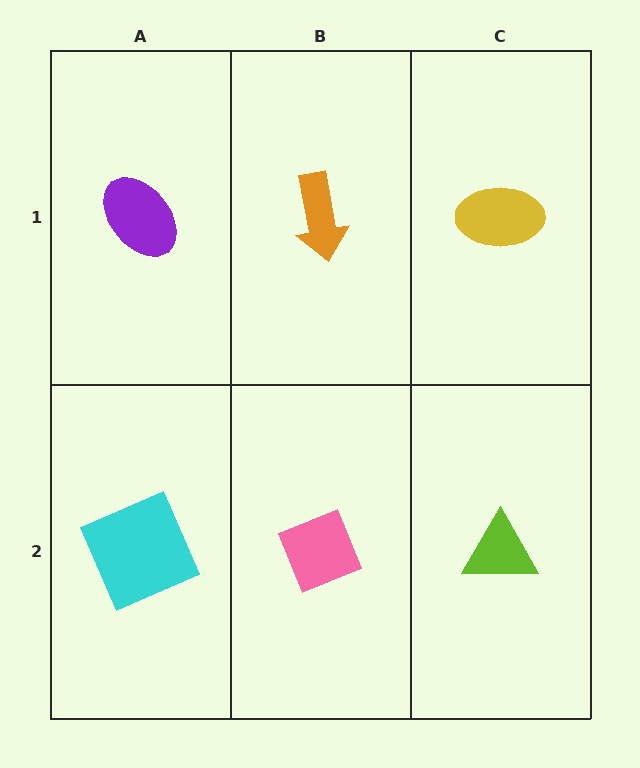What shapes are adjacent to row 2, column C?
A yellow ellipse (row 1, column C), a pink diamond (row 2, column B).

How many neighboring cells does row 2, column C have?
2.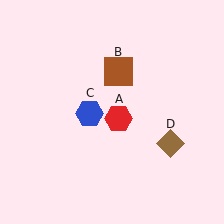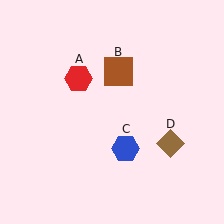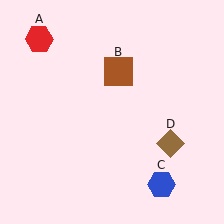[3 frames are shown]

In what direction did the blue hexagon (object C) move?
The blue hexagon (object C) moved down and to the right.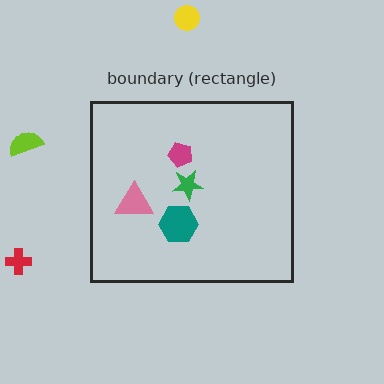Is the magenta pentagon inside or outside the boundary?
Inside.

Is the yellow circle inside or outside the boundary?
Outside.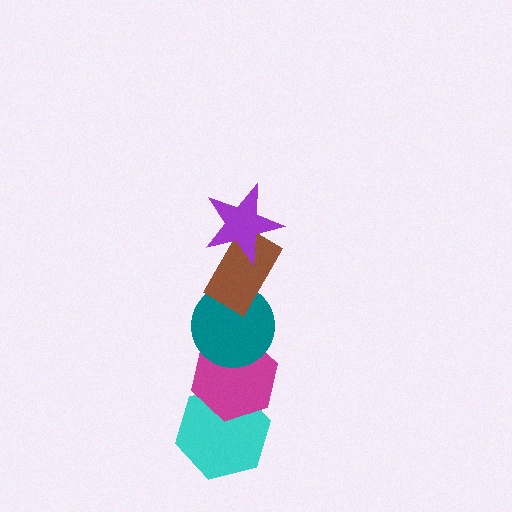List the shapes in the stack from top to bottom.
From top to bottom: the purple star, the brown rectangle, the teal circle, the magenta hexagon, the cyan hexagon.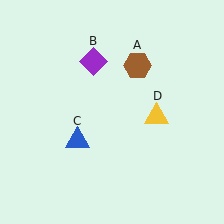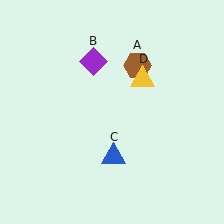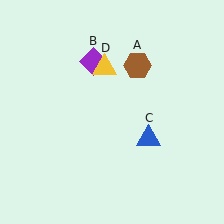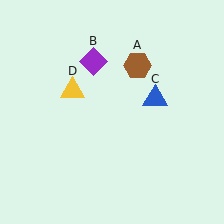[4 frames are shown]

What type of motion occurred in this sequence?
The blue triangle (object C), yellow triangle (object D) rotated counterclockwise around the center of the scene.